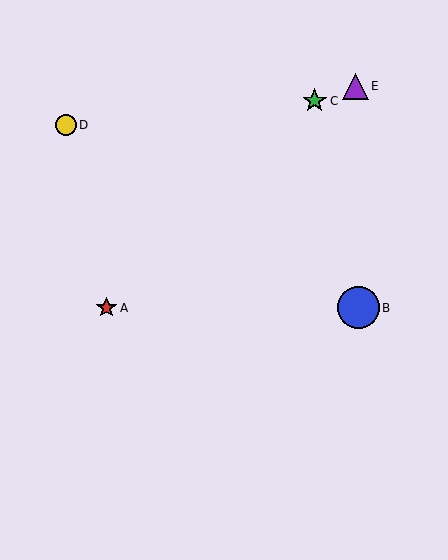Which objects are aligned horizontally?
Objects A, B are aligned horizontally.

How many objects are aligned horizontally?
2 objects (A, B) are aligned horizontally.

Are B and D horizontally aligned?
No, B is at y≈308 and D is at y≈125.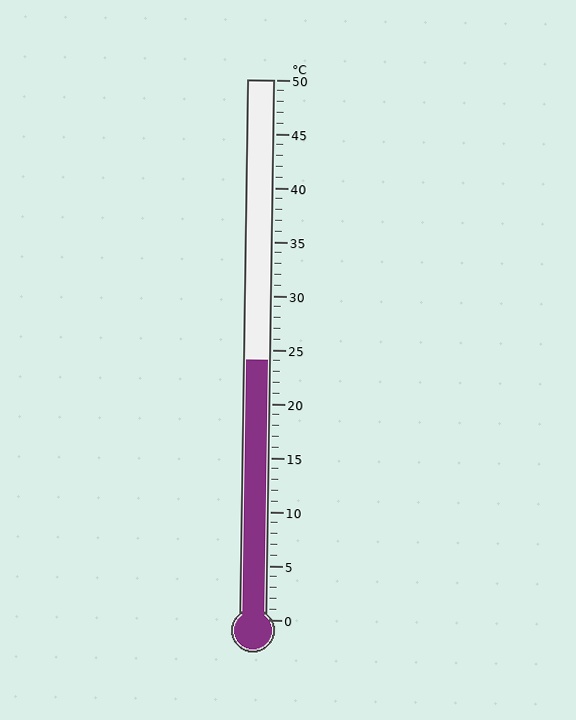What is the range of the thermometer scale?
The thermometer scale ranges from 0°C to 50°C.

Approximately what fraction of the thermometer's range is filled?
The thermometer is filled to approximately 50% of its range.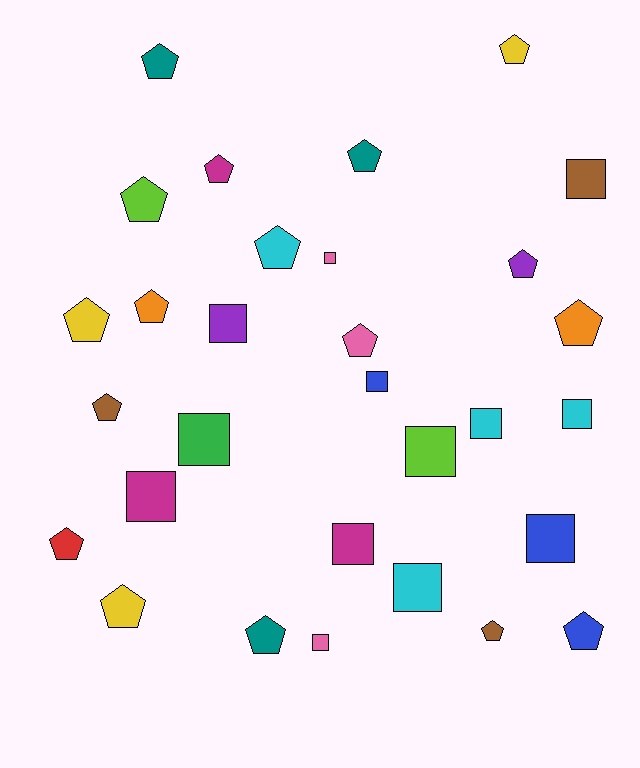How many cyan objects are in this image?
There are 4 cyan objects.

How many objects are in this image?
There are 30 objects.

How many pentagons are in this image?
There are 17 pentagons.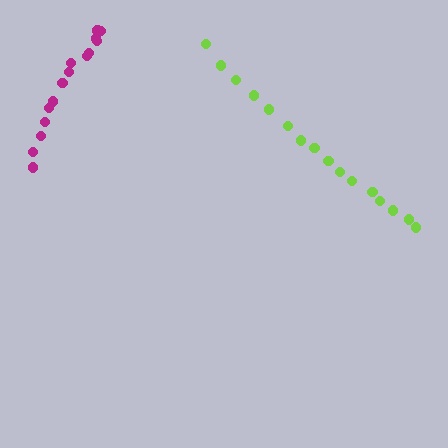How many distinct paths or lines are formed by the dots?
There are 2 distinct paths.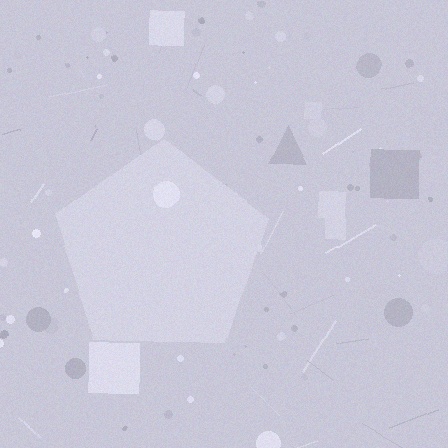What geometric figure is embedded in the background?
A pentagon is embedded in the background.